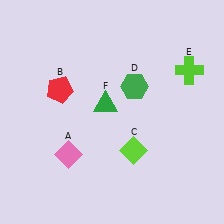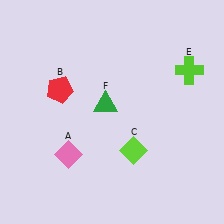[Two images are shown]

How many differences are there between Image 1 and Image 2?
There is 1 difference between the two images.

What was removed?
The green hexagon (D) was removed in Image 2.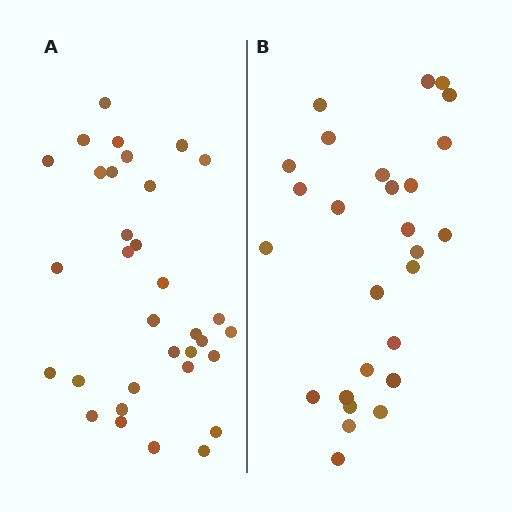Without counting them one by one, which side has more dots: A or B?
Region A (the left region) has more dots.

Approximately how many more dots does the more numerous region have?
Region A has about 6 more dots than region B.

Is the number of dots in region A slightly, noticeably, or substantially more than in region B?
Region A has only slightly more — the two regions are fairly close. The ratio is roughly 1.2 to 1.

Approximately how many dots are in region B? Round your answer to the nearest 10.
About 30 dots. (The exact count is 27, which rounds to 30.)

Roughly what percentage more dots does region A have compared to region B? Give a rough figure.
About 20% more.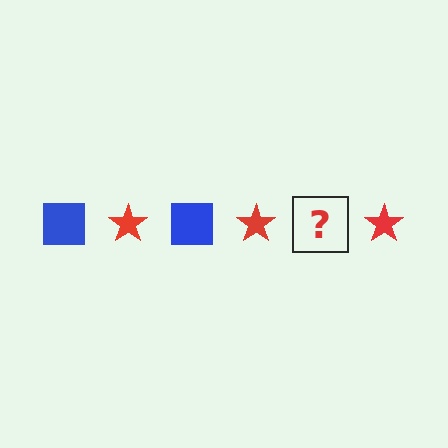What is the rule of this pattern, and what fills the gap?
The rule is that the pattern alternates between blue square and red star. The gap should be filled with a blue square.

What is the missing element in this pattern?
The missing element is a blue square.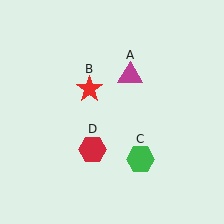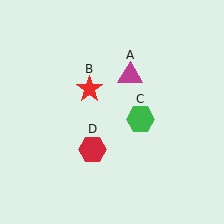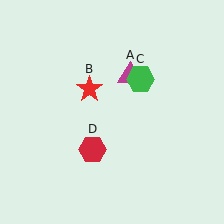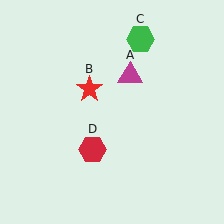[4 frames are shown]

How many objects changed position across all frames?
1 object changed position: green hexagon (object C).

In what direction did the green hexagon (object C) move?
The green hexagon (object C) moved up.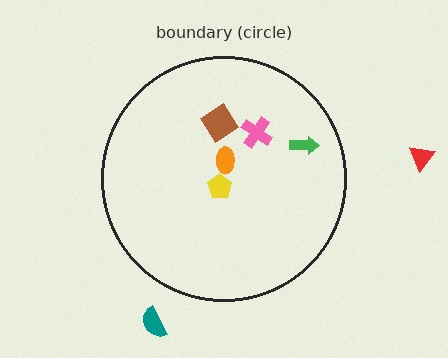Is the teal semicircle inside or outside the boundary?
Outside.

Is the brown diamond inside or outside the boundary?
Inside.